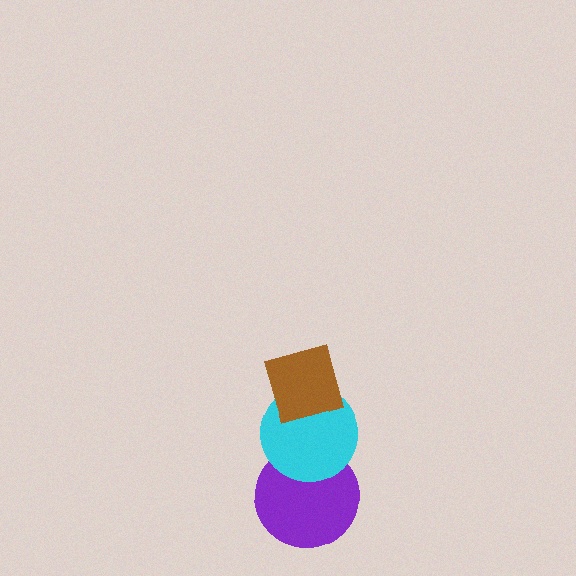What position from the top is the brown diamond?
The brown diamond is 1st from the top.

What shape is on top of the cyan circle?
The brown diamond is on top of the cyan circle.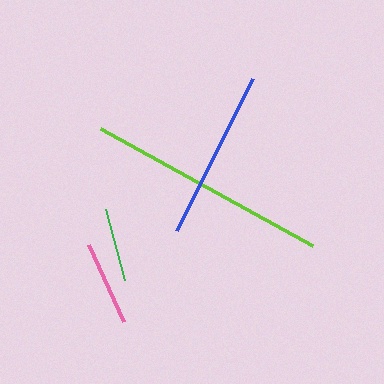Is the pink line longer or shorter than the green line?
The pink line is longer than the green line.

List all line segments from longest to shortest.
From longest to shortest: lime, blue, pink, green.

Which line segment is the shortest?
The green line is the shortest at approximately 74 pixels.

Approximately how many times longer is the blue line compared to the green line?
The blue line is approximately 2.3 times the length of the green line.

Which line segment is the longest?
The lime line is the longest at approximately 242 pixels.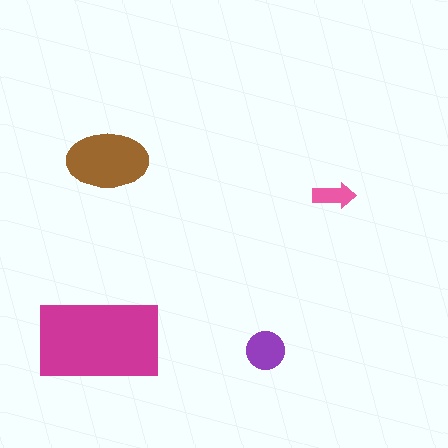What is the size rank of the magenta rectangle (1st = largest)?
1st.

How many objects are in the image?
There are 4 objects in the image.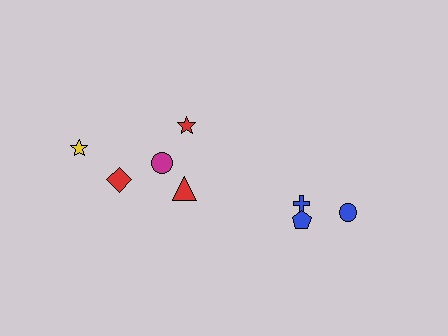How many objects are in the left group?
There are 5 objects.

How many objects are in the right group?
There are 3 objects.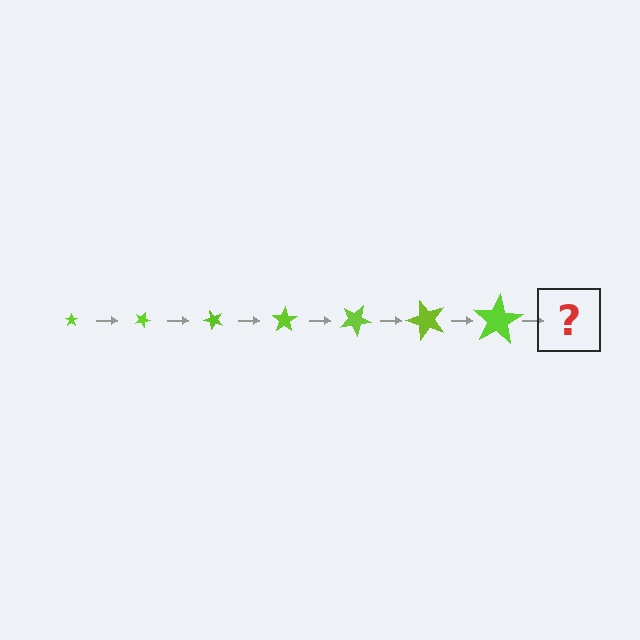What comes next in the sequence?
The next element should be a star, larger than the previous one and rotated 175 degrees from the start.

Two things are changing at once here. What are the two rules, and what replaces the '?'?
The two rules are that the star grows larger each step and it rotates 25 degrees each step. The '?' should be a star, larger than the previous one and rotated 175 degrees from the start.